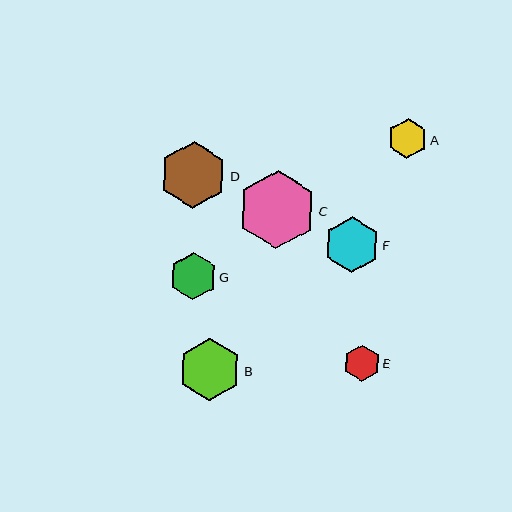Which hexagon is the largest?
Hexagon C is the largest with a size of approximately 78 pixels.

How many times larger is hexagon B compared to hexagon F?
Hexagon B is approximately 1.1 times the size of hexagon F.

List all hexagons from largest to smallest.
From largest to smallest: C, D, B, F, G, A, E.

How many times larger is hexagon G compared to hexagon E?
Hexagon G is approximately 1.3 times the size of hexagon E.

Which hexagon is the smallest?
Hexagon E is the smallest with a size of approximately 36 pixels.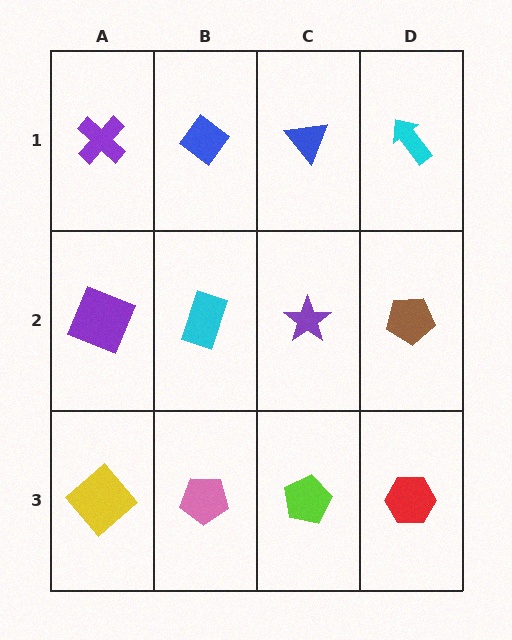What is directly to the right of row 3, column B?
A lime pentagon.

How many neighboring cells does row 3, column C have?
3.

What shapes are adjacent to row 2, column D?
A cyan arrow (row 1, column D), a red hexagon (row 3, column D), a purple star (row 2, column C).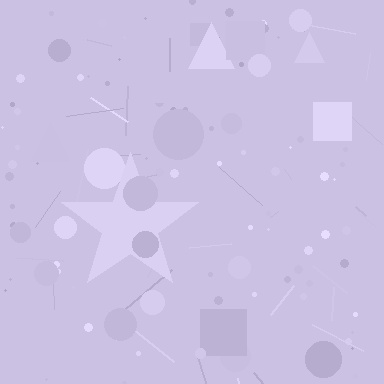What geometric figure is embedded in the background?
A star is embedded in the background.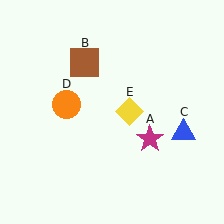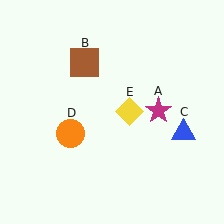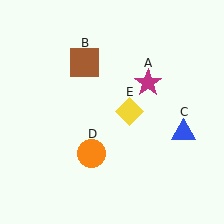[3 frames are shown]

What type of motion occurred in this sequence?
The magenta star (object A), orange circle (object D) rotated counterclockwise around the center of the scene.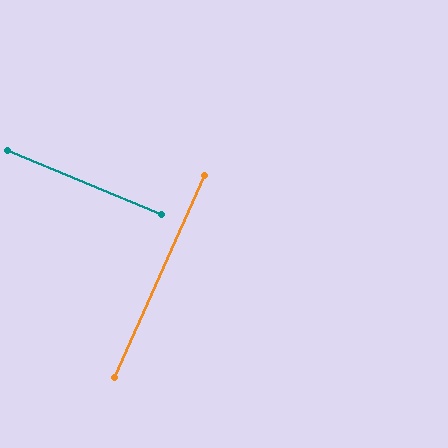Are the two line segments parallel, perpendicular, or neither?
Perpendicular — they meet at approximately 88°.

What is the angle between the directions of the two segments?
Approximately 88 degrees.